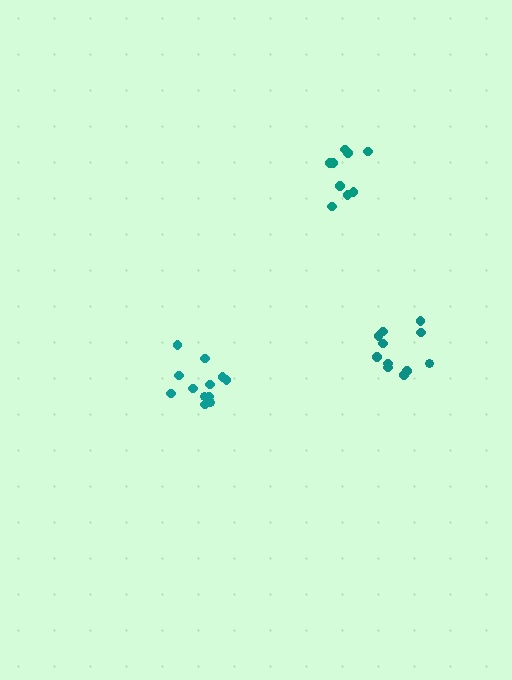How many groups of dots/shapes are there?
There are 3 groups.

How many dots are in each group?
Group 1: 9 dots, Group 2: 12 dots, Group 3: 11 dots (32 total).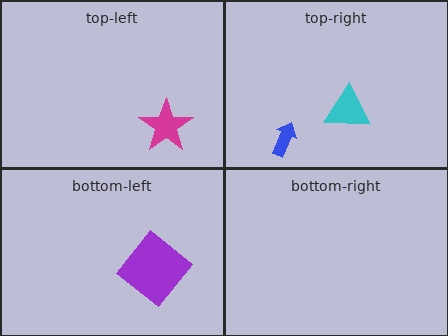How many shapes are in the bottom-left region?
1.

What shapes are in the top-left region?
The magenta star.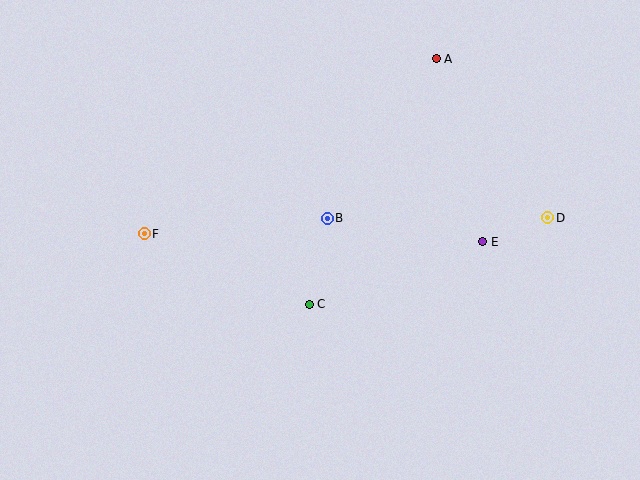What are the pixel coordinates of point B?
Point B is at (327, 218).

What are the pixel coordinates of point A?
Point A is at (436, 59).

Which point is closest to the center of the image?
Point B at (327, 218) is closest to the center.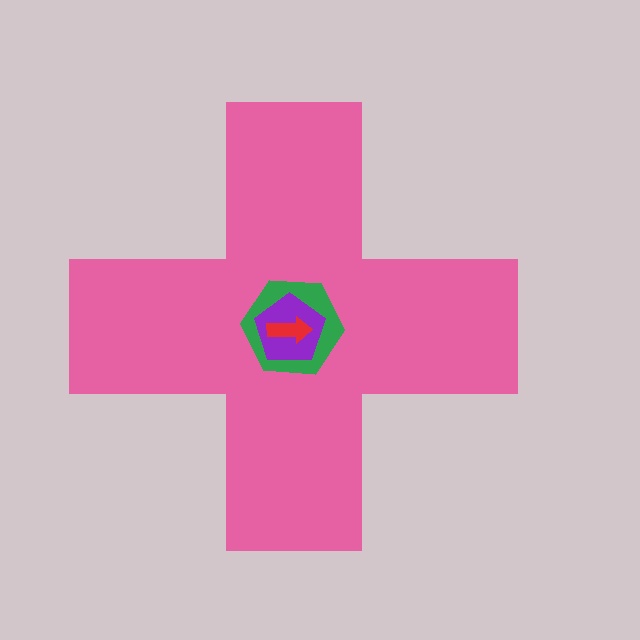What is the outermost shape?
The pink cross.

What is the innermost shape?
The red arrow.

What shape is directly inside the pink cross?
The green hexagon.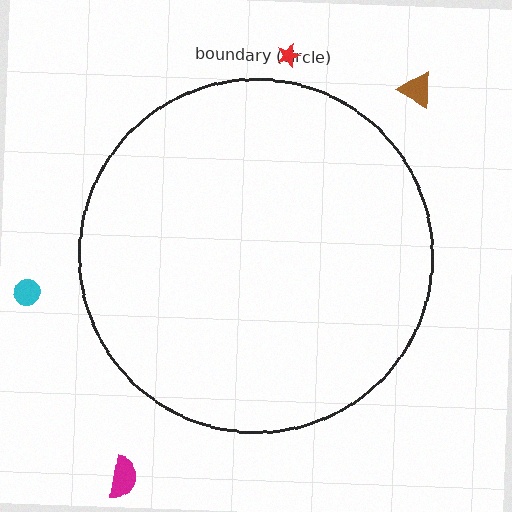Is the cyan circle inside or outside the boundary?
Outside.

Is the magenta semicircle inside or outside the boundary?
Outside.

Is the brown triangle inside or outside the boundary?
Outside.